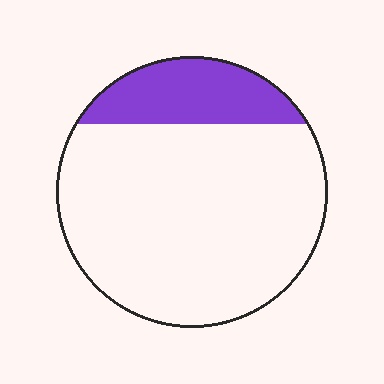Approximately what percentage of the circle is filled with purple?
Approximately 20%.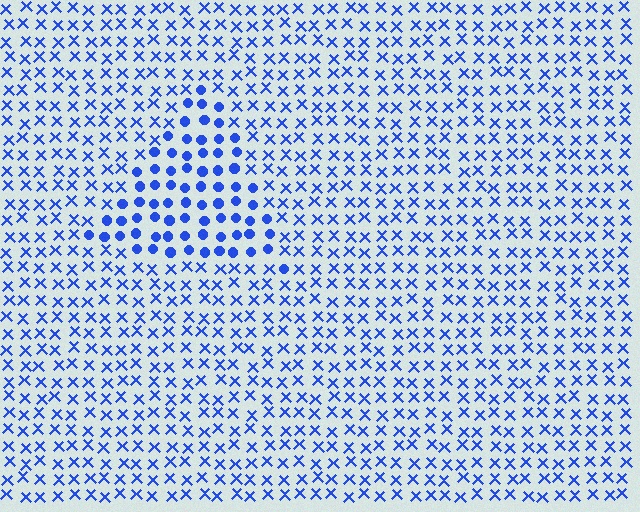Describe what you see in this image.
The image is filled with small blue elements arranged in a uniform grid. A triangle-shaped region contains circles, while the surrounding area contains X marks. The boundary is defined purely by the change in element shape.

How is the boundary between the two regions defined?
The boundary is defined by a change in element shape: circles inside vs. X marks outside. All elements share the same color and spacing.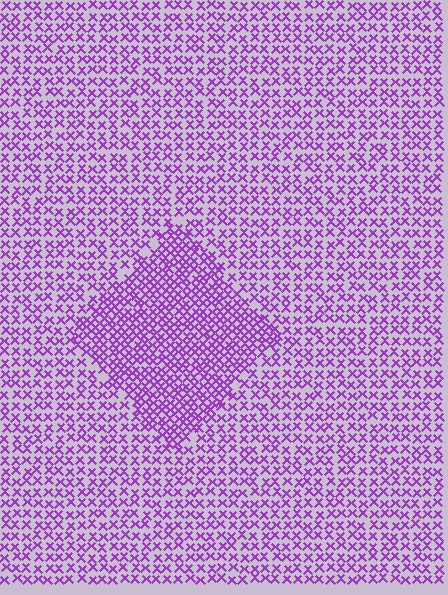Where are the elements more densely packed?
The elements are more densely packed inside the diamond boundary.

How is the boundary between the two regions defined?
The boundary is defined by a change in element density (approximately 1.7x ratio). All elements are the same color, size, and shape.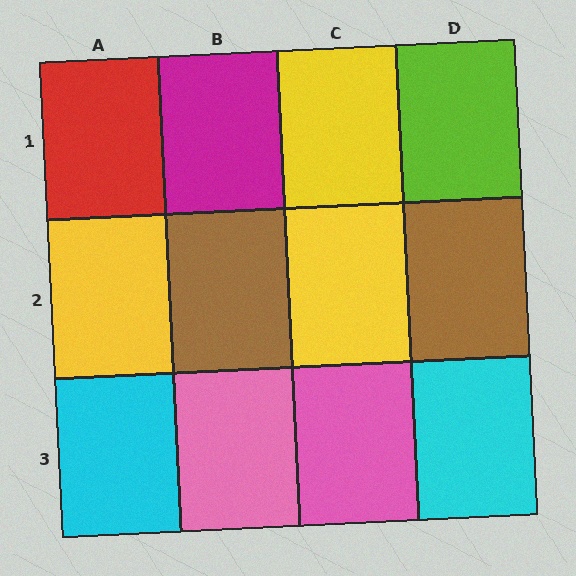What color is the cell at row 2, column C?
Yellow.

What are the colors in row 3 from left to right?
Cyan, pink, pink, cyan.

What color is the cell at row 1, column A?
Red.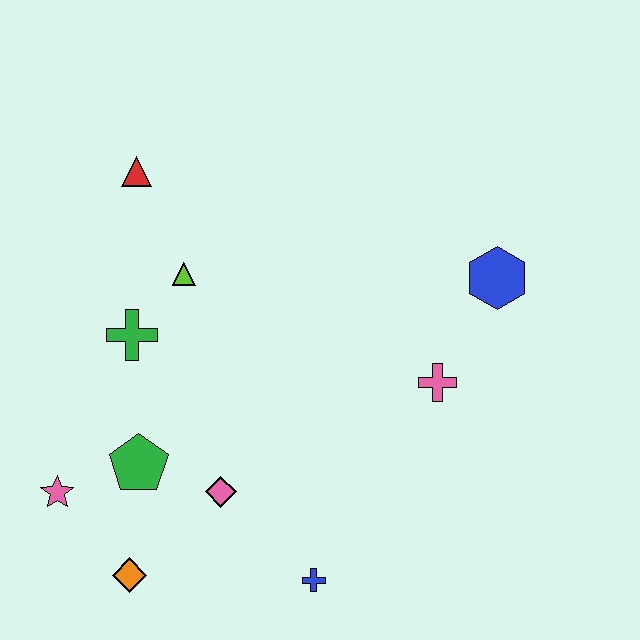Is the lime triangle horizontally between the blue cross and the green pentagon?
Yes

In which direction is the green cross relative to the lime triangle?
The green cross is below the lime triangle.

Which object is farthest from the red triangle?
The blue cross is farthest from the red triangle.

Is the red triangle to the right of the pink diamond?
No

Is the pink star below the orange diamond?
No